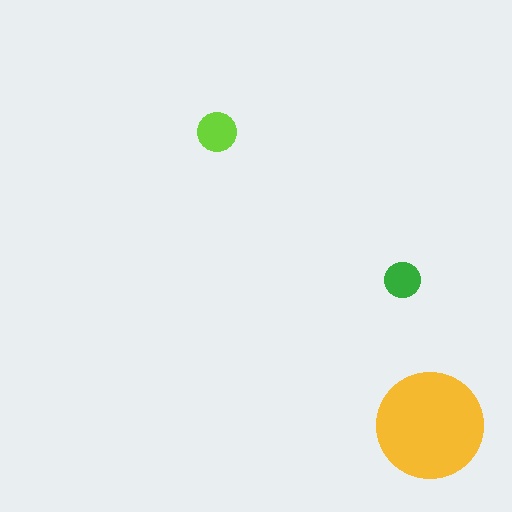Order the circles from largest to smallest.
the yellow one, the lime one, the green one.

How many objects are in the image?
There are 3 objects in the image.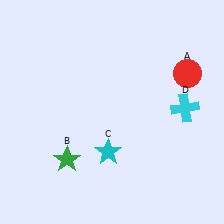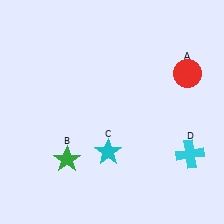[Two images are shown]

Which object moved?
The cyan cross (D) moved down.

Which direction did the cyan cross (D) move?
The cyan cross (D) moved down.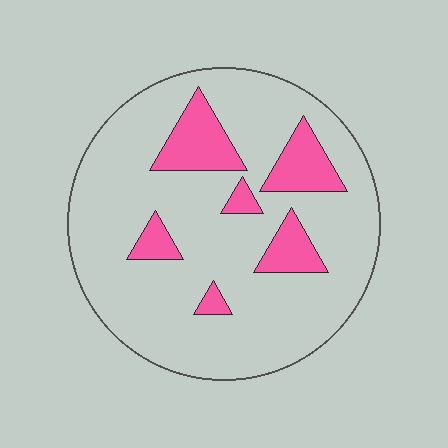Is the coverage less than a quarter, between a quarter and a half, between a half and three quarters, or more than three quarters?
Less than a quarter.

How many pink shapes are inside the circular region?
6.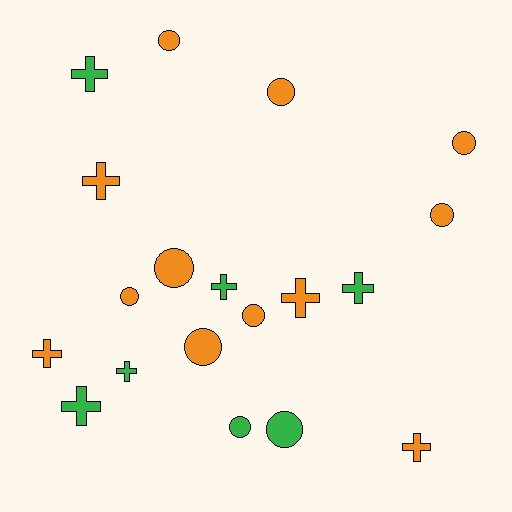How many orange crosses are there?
There are 4 orange crosses.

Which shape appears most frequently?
Circle, with 10 objects.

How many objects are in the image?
There are 19 objects.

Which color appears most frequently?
Orange, with 12 objects.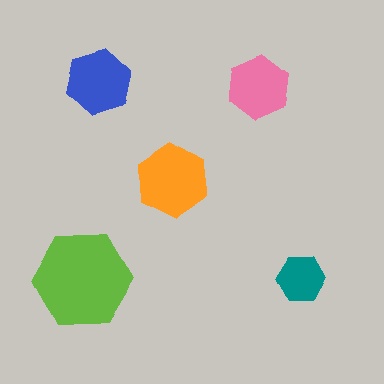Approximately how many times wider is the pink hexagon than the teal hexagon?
About 1.5 times wider.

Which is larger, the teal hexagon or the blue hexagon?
The blue one.